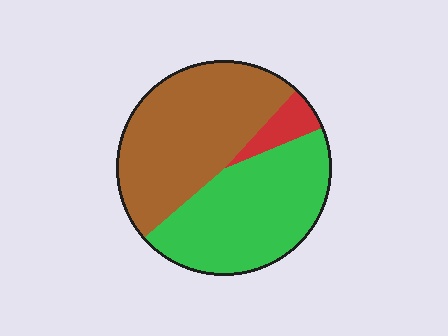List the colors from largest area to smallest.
From largest to smallest: brown, green, red.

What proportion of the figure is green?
Green covers 45% of the figure.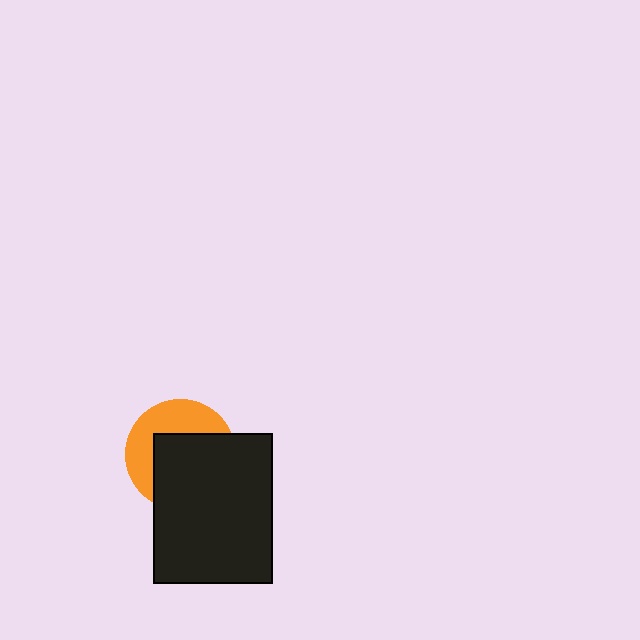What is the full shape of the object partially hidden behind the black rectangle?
The partially hidden object is an orange circle.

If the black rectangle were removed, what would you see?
You would see the complete orange circle.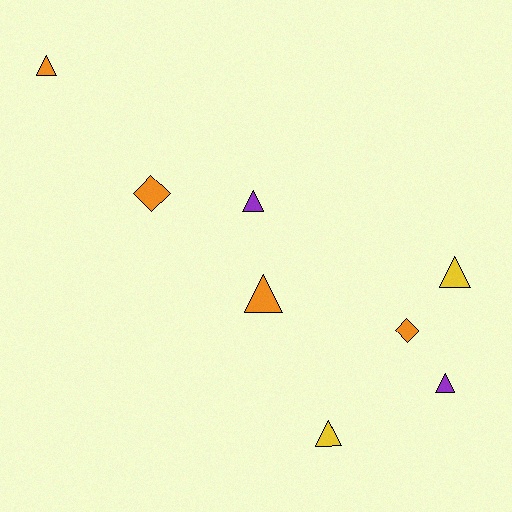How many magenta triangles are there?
There are no magenta triangles.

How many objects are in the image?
There are 8 objects.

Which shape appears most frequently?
Triangle, with 6 objects.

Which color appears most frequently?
Orange, with 4 objects.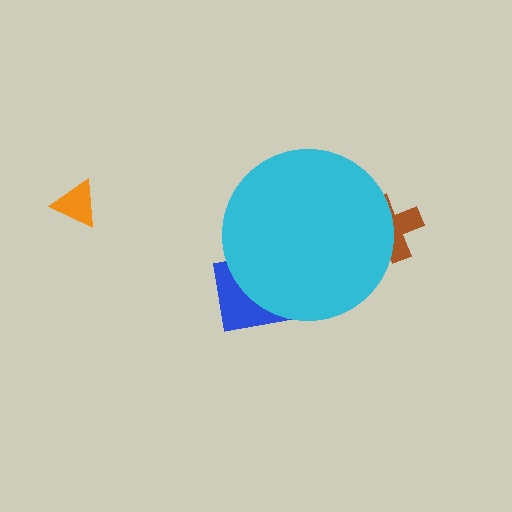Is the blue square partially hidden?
Yes, the blue square is partially hidden behind the cyan circle.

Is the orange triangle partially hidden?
No, the orange triangle is fully visible.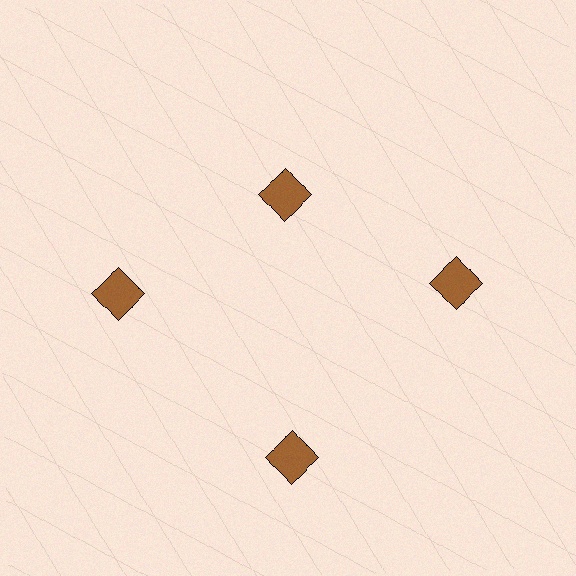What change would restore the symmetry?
The symmetry would be restored by moving it outward, back onto the ring so that all 4 squares sit at equal angles and equal distance from the center.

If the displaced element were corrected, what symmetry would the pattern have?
It would have 4-fold rotational symmetry — the pattern would map onto itself every 90 degrees.